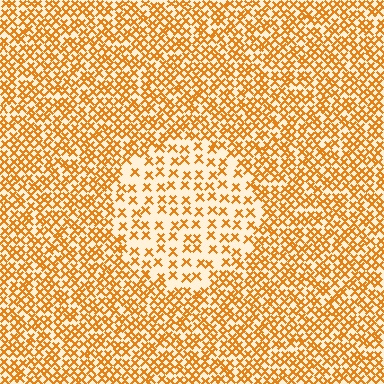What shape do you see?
I see a circle.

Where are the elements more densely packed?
The elements are more densely packed outside the circle boundary.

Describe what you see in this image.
The image contains small orange elements arranged at two different densities. A circle-shaped region is visible where the elements are less densely packed than the surrounding area.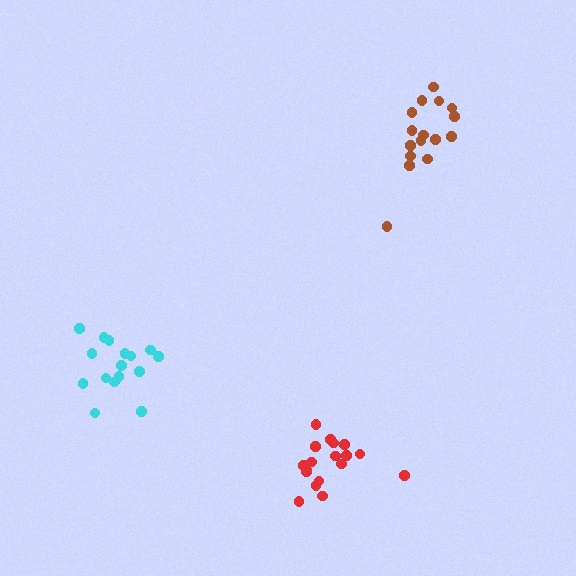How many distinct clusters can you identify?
There are 3 distinct clusters.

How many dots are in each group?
Group 1: 18 dots, Group 2: 16 dots, Group 3: 16 dots (50 total).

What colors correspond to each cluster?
The clusters are colored: red, brown, cyan.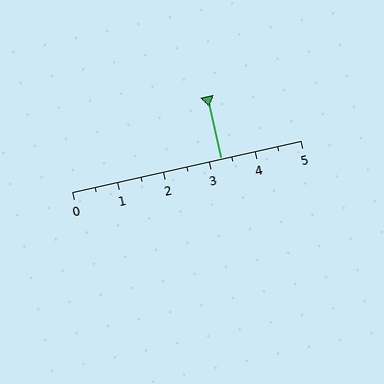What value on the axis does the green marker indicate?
The marker indicates approximately 3.2.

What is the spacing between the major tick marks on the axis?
The major ticks are spaced 1 apart.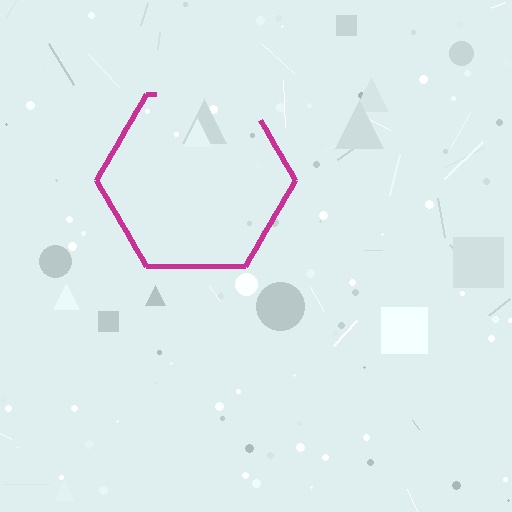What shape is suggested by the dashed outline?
The dashed outline suggests a hexagon.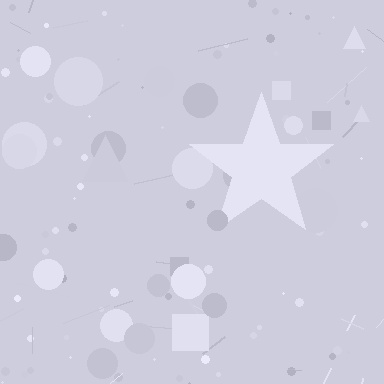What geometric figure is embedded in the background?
A star is embedded in the background.